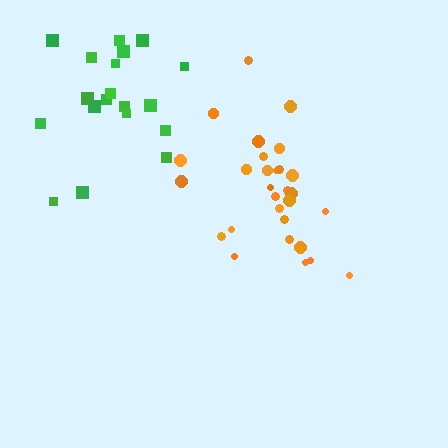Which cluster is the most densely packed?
Orange.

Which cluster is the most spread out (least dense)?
Green.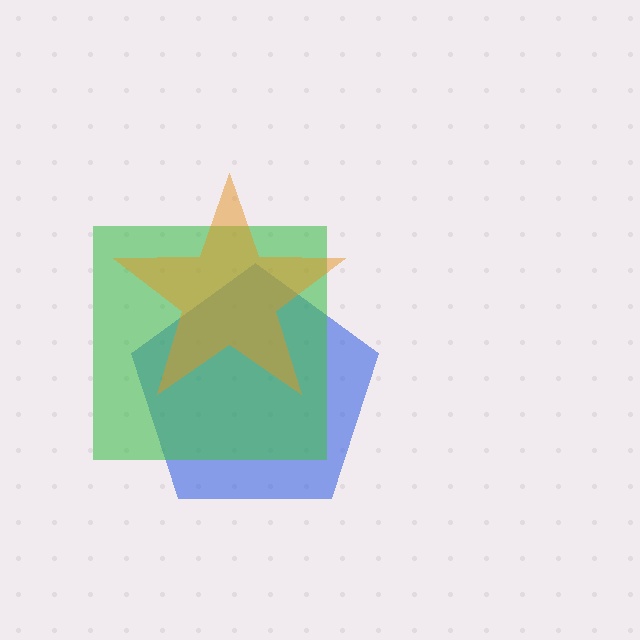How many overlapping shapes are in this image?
There are 3 overlapping shapes in the image.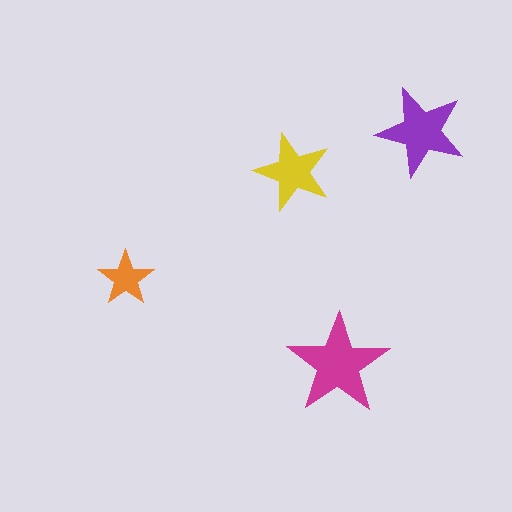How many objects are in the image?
There are 4 objects in the image.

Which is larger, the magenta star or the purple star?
The magenta one.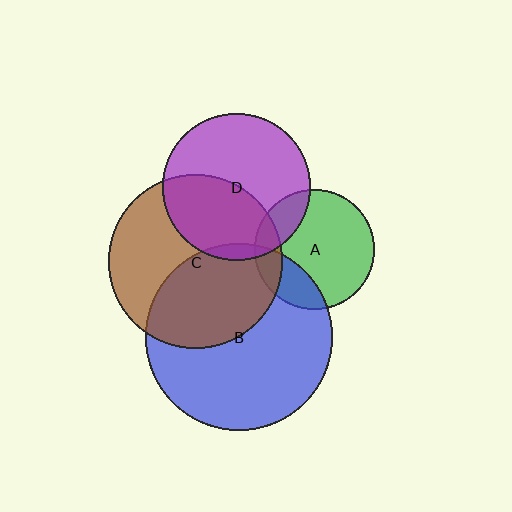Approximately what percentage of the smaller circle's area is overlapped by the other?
Approximately 40%.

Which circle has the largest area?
Circle B (blue).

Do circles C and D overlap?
Yes.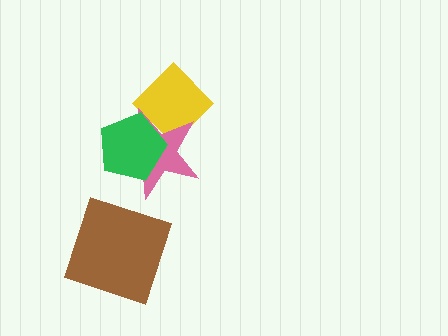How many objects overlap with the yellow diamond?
2 objects overlap with the yellow diamond.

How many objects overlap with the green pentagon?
2 objects overlap with the green pentagon.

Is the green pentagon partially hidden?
No, no other shape covers it.